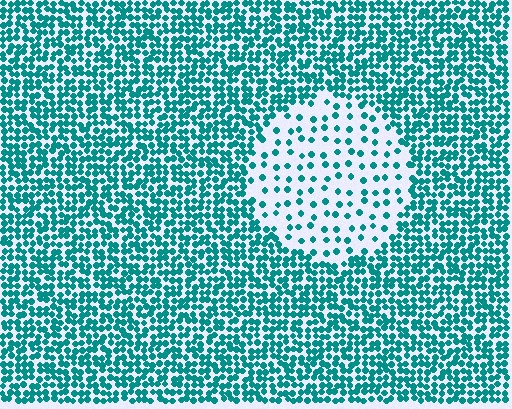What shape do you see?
I see a circle.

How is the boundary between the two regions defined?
The boundary is defined by a change in element density (approximately 3.0x ratio). All elements are the same color, size, and shape.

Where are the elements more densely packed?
The elements are more densely packed outside the circle boundary.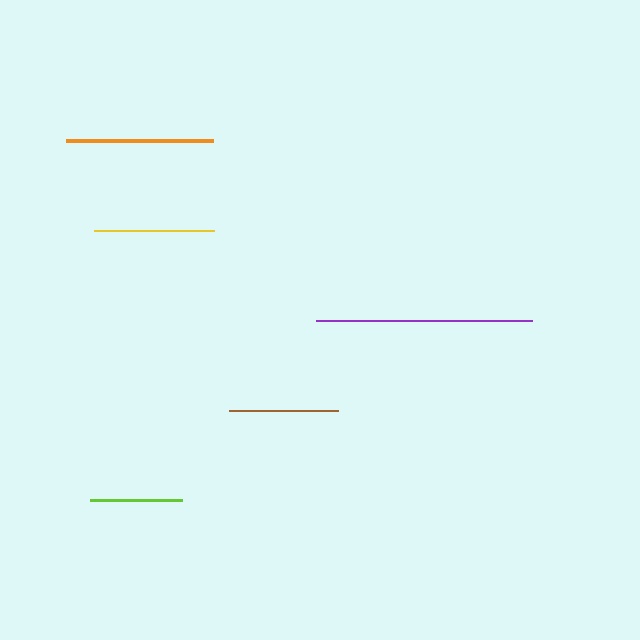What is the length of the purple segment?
The purple segment is approximately 216 pixels long.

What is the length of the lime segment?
The lime segment is approximately 92 pixels long.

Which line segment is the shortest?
The lime line is the shortest at approximately 92 pixels.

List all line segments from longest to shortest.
From longest to shortest: purple, orange, yellow, brown, lime.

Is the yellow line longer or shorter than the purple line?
The purple line is longer than the yellow line.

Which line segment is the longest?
The purple line is the longest at approximately 216 pixels.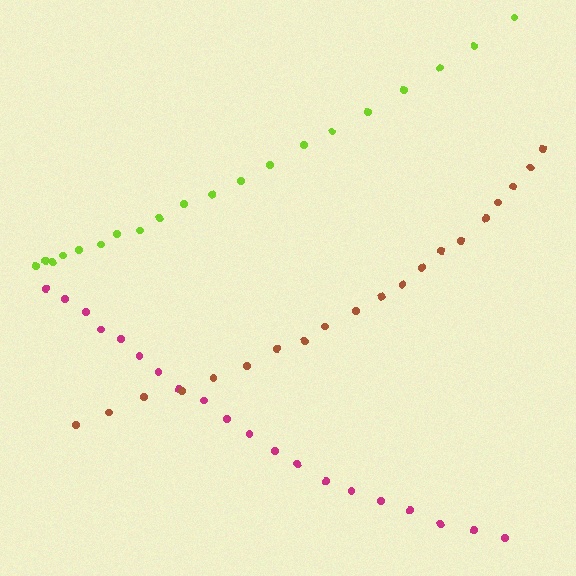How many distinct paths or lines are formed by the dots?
There are 3 distinct paths.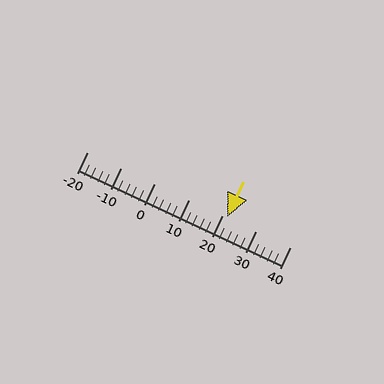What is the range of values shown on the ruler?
The ruler shows values from -20 to 40.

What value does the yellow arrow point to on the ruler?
The yellow arrow points to approximately 22.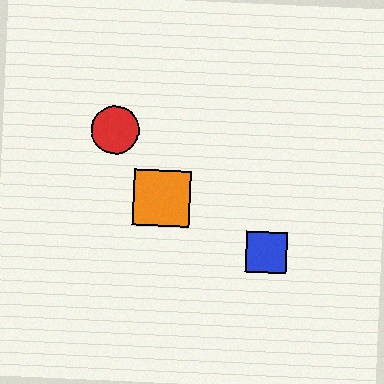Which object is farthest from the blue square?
The red circle is farthest from the blue square.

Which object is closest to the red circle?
The orange square is closest to the red circle.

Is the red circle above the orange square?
Yes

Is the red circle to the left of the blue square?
Yes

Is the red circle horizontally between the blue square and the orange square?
No